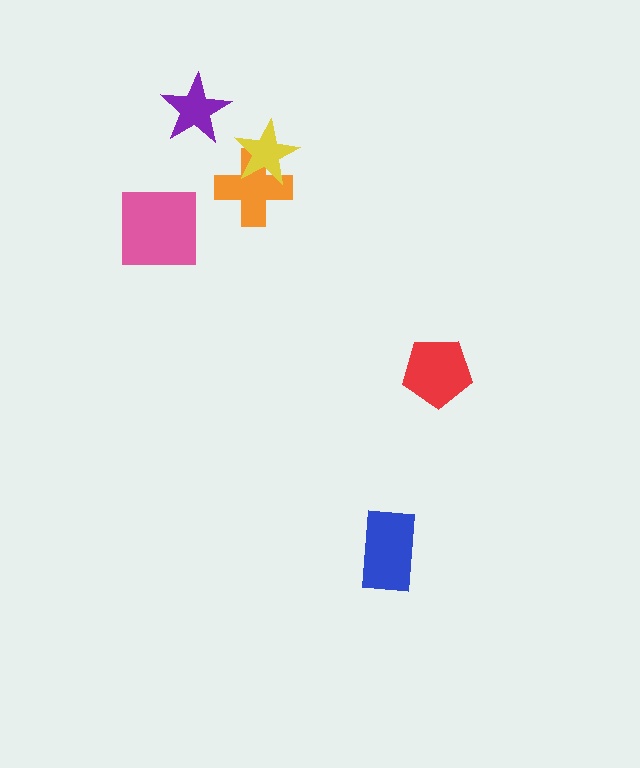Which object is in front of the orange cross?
The yellow star is in front of the orange cross.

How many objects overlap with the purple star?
0 objects overlap with the purple star.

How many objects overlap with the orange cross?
1 object overlaps with the orange cross.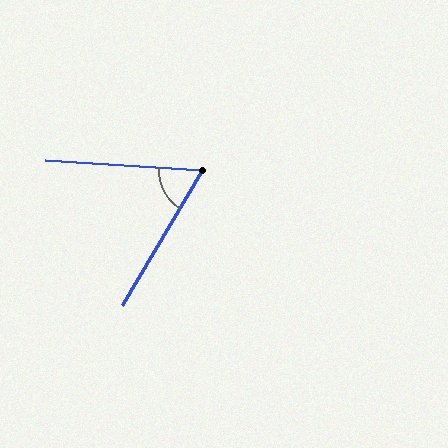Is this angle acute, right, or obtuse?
It is acute.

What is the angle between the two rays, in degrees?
Approximately 63 degrees.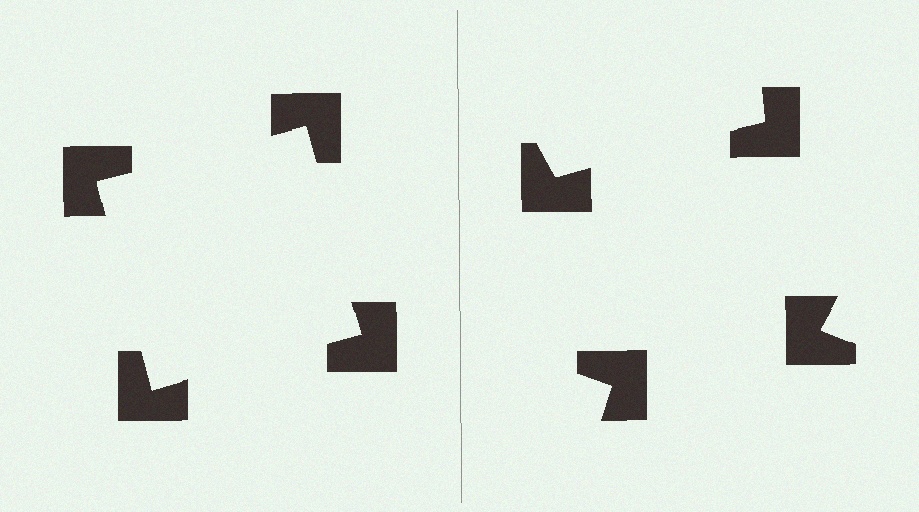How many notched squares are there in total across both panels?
8 — 4 on each side.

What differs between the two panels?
The notched squares are positioned identically on both sides; only the wedge orientations differ. On the left they align to a square; on the right they are misaligned.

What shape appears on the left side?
An illusory square.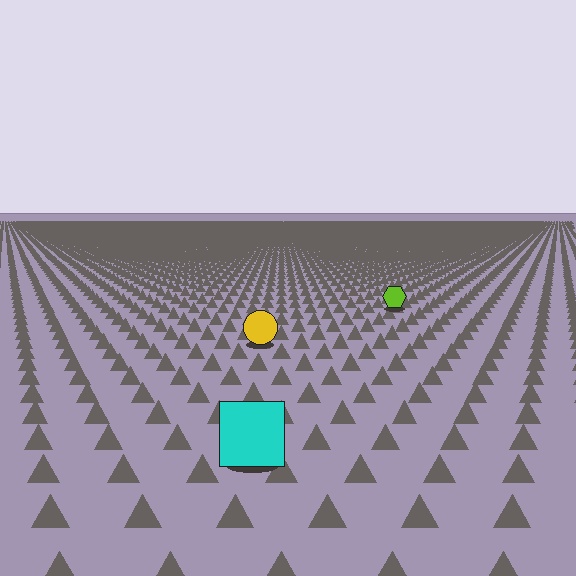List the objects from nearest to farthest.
From nearest to farthest: the cyan square, the yellow circle, the lime hexagon.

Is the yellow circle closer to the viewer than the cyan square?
No. The cyan square is closer — you can tell from the texture gradient: the ground texture is coarser near it.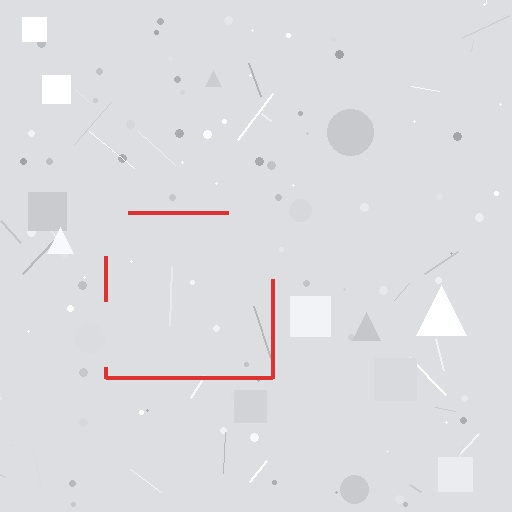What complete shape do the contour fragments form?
The contour fragments form a square.